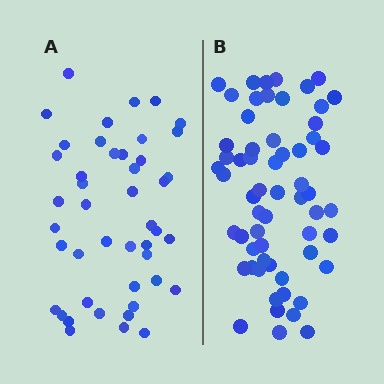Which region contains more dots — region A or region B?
Region B (the right region) has more dots.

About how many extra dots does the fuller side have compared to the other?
Region B has approximately 15 more dots than region A.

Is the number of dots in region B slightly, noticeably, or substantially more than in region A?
Region B has noticeably more, but not dramatically so. The ratio is roughly 1.3 to 1.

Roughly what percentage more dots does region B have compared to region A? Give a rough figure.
About 35% more.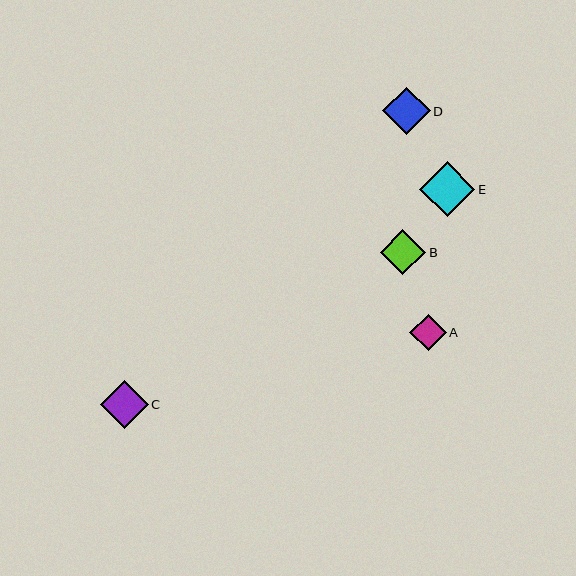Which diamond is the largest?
Diamond E is the largest with a size of approximately 55 pixels.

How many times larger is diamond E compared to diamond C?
Diamond E is approximately 1.2 times the size of diamond C.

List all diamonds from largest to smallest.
From largest to smallest: E, C, D, B, A.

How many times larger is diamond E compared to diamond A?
Diamond E is approximately 1.5 times the size of diamond A.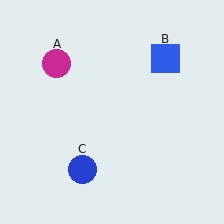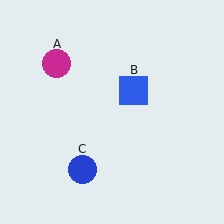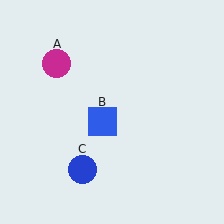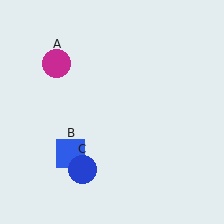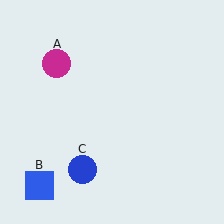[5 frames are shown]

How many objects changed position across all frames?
1 object changed position: blue square (object B).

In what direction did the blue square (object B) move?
The blue square (object B) moved down and to the left.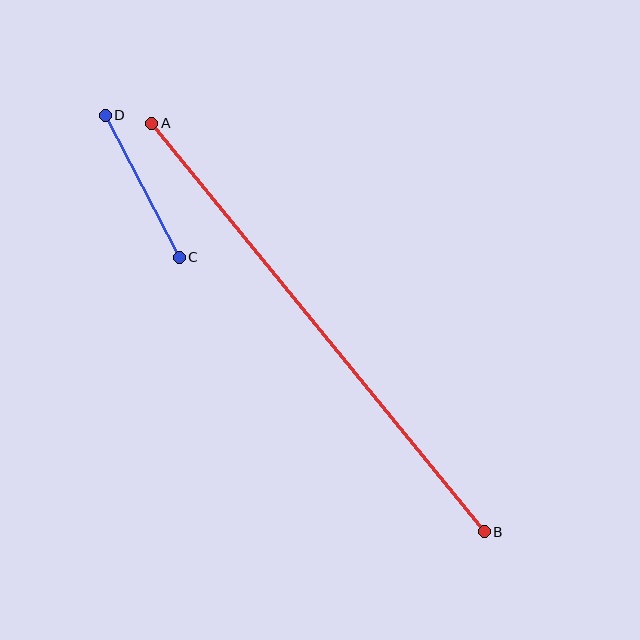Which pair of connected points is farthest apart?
Points A and B are farthest apart.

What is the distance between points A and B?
The distance is approximately 527 pixels.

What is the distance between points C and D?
The distance is approximately 160 pixels.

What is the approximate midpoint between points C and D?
The midpoint is at approximately (142, 186) pixels.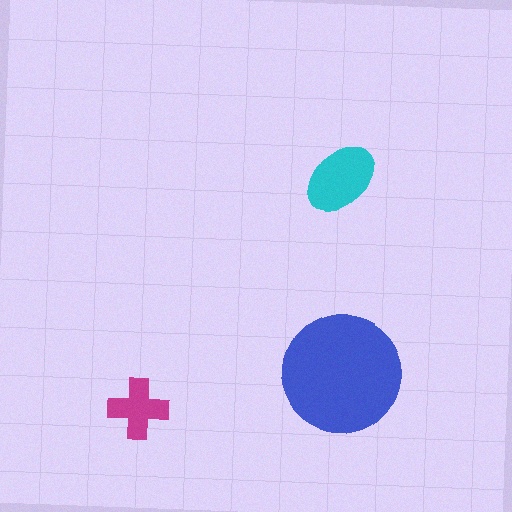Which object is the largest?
The blue circle.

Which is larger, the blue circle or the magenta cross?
The blue circle.